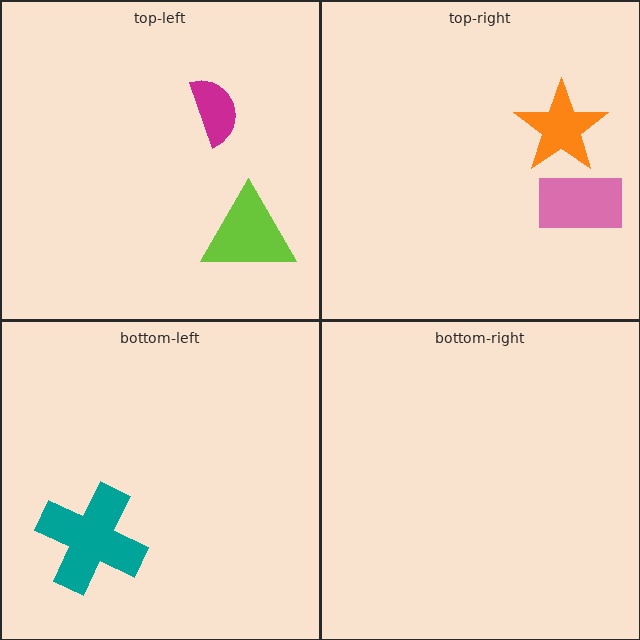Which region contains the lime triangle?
The top-left region.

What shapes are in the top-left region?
The magenta semicircle, the lime triangle.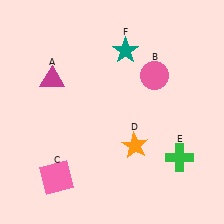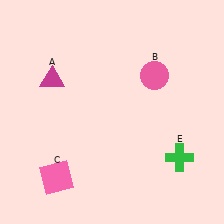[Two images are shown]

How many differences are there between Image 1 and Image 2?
There are 2 differences between the two images.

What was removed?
The teal star (F), the orange star (D) were removed in Image 2.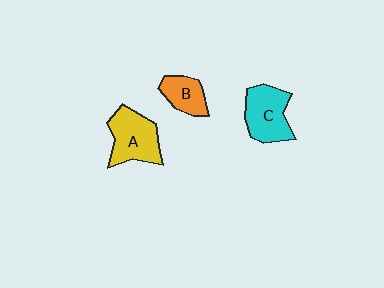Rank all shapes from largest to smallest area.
From largest to smallest: A (yellow), C (cyan), B (orange).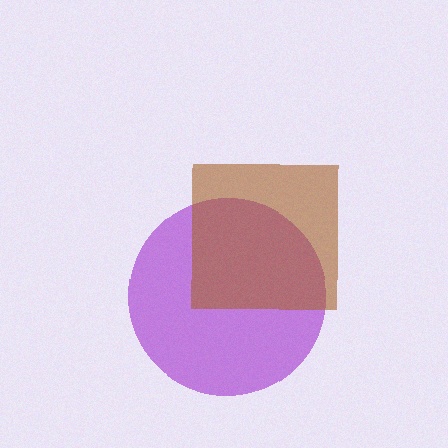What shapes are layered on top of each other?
The layered shapes are: a purple circle, a brown square.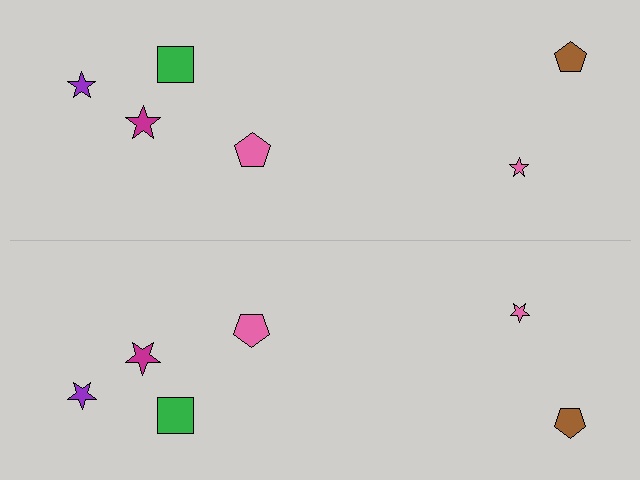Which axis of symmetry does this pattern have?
The pattern has a horizontal axis of symmetry running through the center of the image.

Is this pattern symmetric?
Yes, this pattern has bilateral (reflection) symmetry.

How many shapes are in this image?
There are 12 shapes in this image.